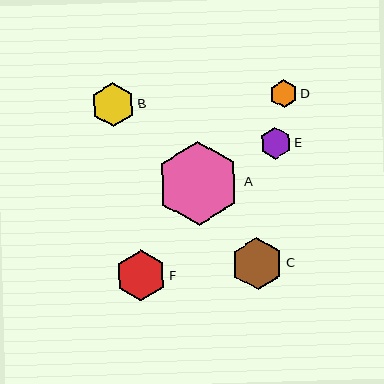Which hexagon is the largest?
Hexagon A is the largest with a size of approximately 84 pixels.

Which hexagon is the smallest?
Hexagon D is the smallest with a size of approximately 28 pixels.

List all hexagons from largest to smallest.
From largest to smallest: A, C, F, B, E, D.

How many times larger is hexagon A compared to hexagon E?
Hexagon A is approximately 2.7 times the size of hexagon E.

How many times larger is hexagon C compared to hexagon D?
Hexagon C is approximately 1.8 times the size of hexagon D.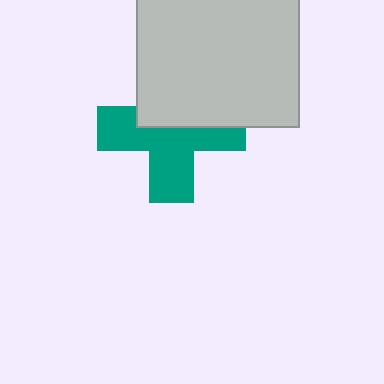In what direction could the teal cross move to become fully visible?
The teal cross could move down. That would shift it out from behind the light gray rectangle entirely.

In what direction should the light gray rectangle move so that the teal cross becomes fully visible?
The light gray rectangle should move up. That is the shortest direction to clear the overlap and leave the teal cross fully visible.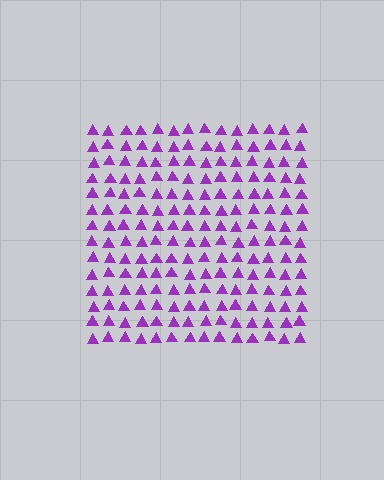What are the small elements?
The small elements are triangles.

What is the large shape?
The large shape is a square.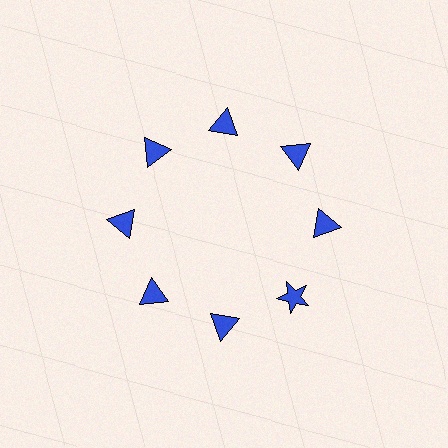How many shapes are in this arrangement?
There are 8 shapes arranged in a ring pattern.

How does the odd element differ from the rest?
It has a different shape: star instead of triangle.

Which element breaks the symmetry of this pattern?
The blue star at roughly the 4 o'clock position breaks the symmetry. All other shapes are blue triangles.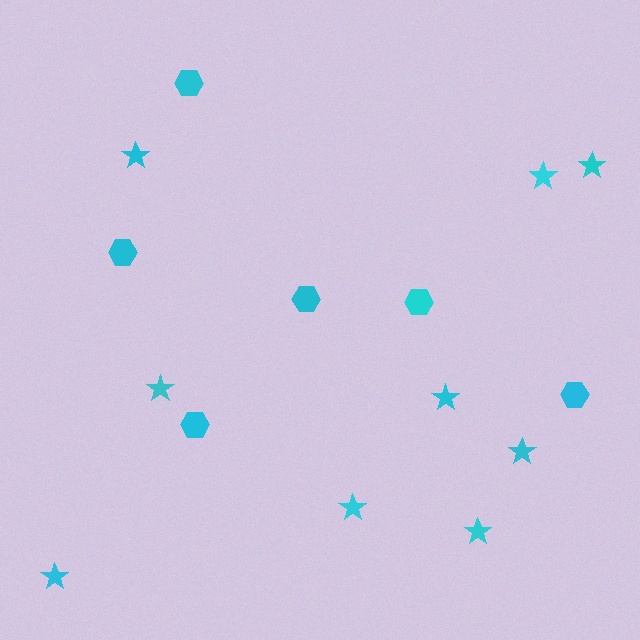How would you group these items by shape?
There are 2 groups: one group of stars (9) and one group of hexagons (6).